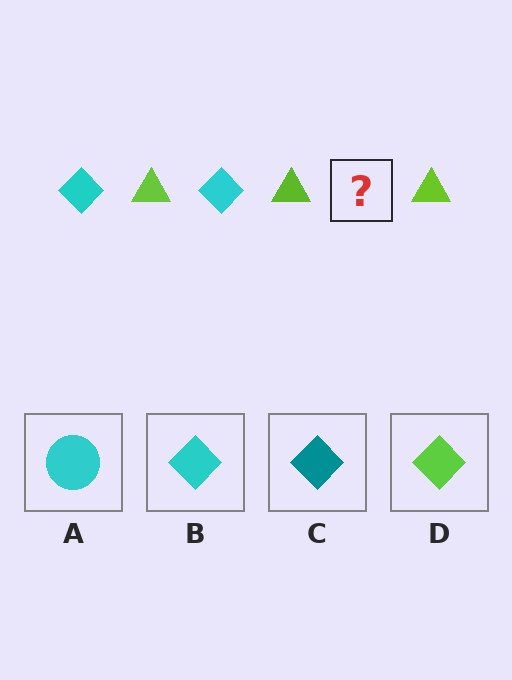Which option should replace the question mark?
Option B.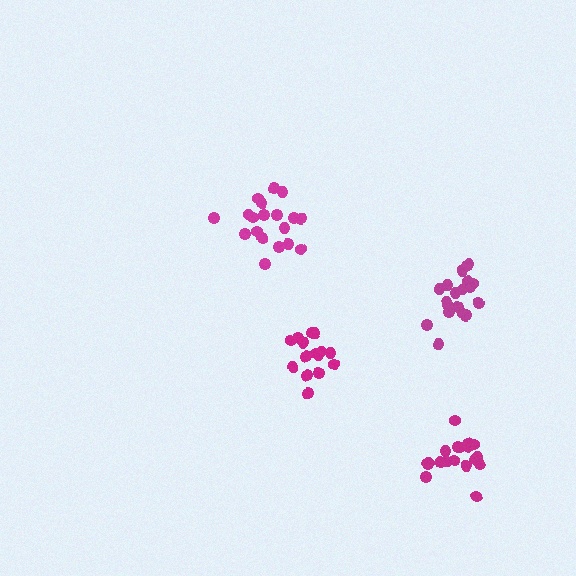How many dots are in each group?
Group 1: 19 dots, Group 2: 15 dots, Group 3: 18 dots, Group 4: 19 dots (71 total).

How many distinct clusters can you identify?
There are 4 distinct clusters.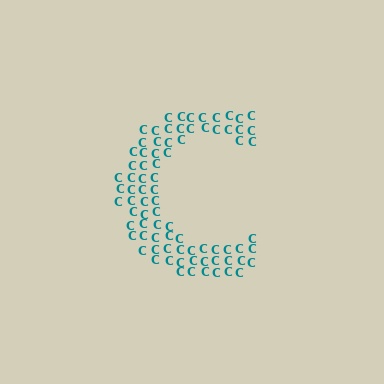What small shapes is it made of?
It is made of small letter C's.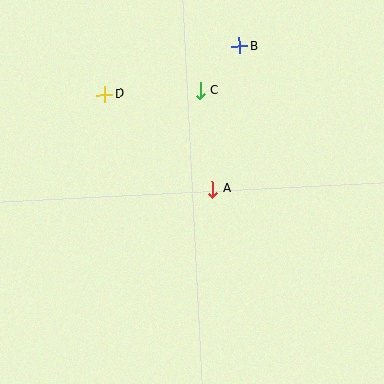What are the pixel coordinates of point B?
Point B is at (240, 46).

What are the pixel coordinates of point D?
Point D is at (105, 95).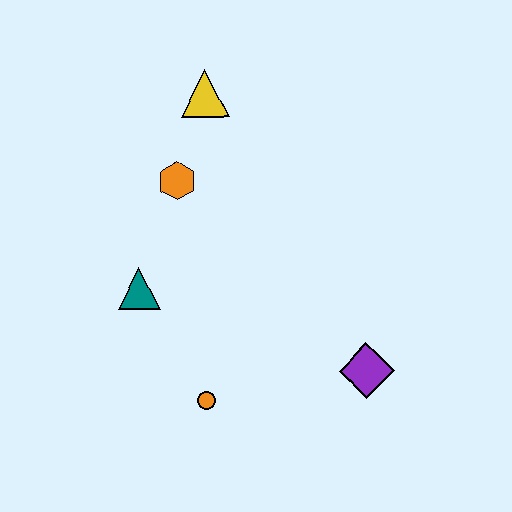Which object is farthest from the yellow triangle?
The purple diamond is farthest from the yellow triangle.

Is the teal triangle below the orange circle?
No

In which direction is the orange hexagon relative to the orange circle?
The orange hexagon is above the orange circle.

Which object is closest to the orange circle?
The teal triangle is closest to the orange circle.